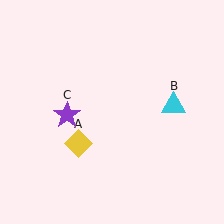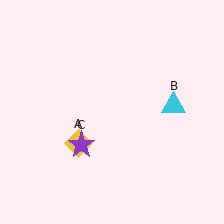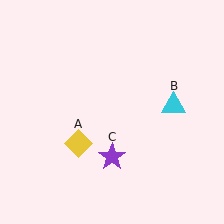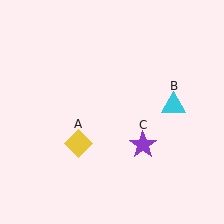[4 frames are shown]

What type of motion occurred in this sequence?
The purple star (object C) rotated counterclockwise around the center of the scene.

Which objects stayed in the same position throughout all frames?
Yellow diamond (object A) and cyan triangle (object B) remained stationary.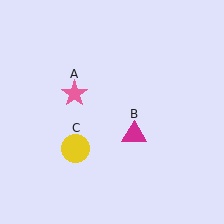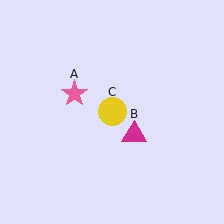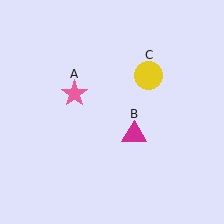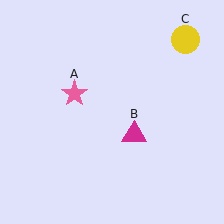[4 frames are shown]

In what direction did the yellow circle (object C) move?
The yellow circle (object C) moved up and to the right.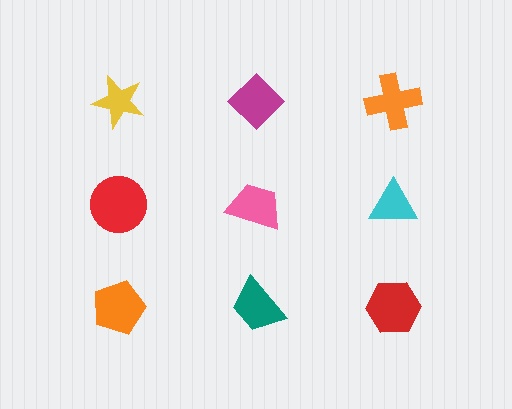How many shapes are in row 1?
3 shapes.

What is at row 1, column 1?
A yellow star.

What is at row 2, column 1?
A red circle.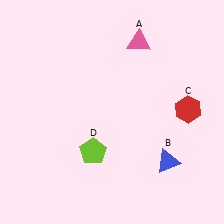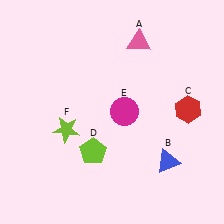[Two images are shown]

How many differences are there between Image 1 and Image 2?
There are 2 differences between the two images.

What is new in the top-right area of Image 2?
A magenta circle (E) was added in the top-right area of Image 2.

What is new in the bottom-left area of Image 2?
A lime star (F) was added in the bottom-left area of Image 2.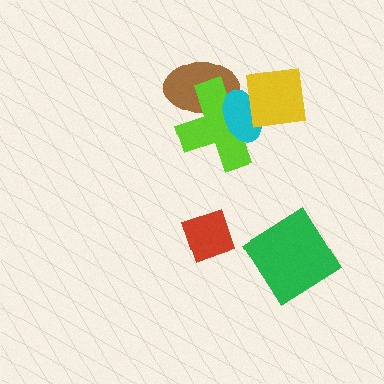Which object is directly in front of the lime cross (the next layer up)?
The cyan ellipse is directly in front of the lime cross.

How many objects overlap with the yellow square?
2 objects overlap with the yellow square.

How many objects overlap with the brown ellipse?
2 objects overlap with the brown ellipse.